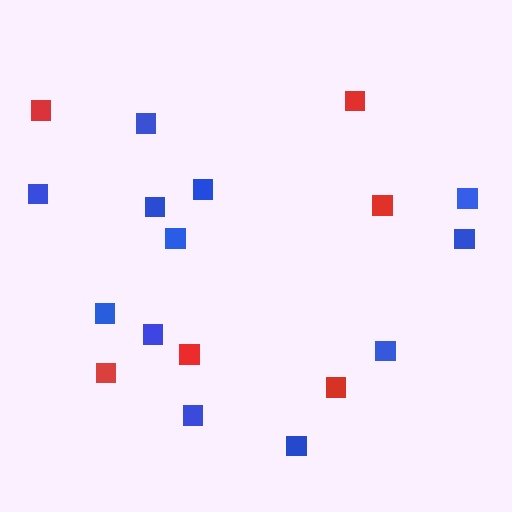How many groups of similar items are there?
There are 2 groups: one group of blue squares (12) and one group of red squares (6).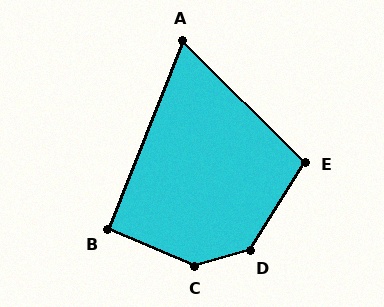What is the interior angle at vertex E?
Approximately 103 degrees (obtuse).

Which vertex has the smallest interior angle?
A, at approximately 67 degrees.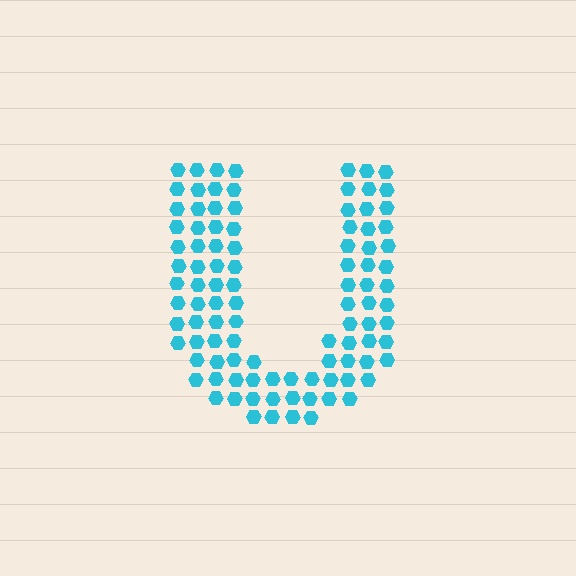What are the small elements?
The small elements are hexagons.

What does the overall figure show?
The overall figure shows the letter U.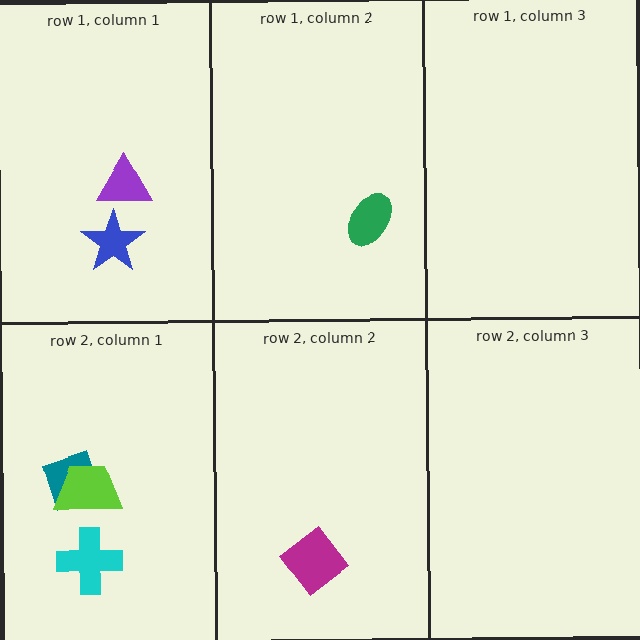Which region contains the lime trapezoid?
The row 2, column 1 region.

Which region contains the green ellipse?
The row 1, column 2 region.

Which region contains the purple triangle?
The row 1, column 1 region.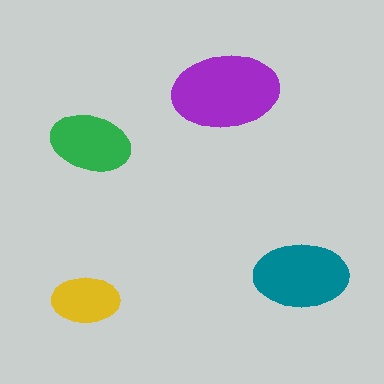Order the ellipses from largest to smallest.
the purple one, the teal one, the green one, the yellow one.